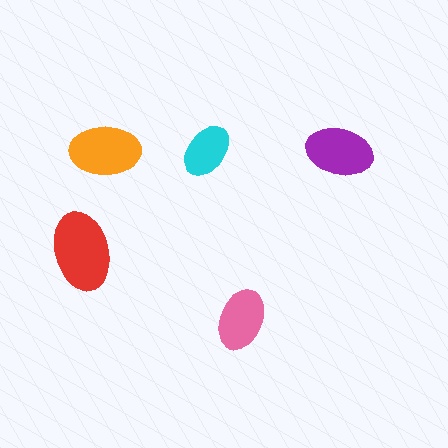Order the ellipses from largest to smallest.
the red one, the orange one, the purple one, the pink one, the cyan one.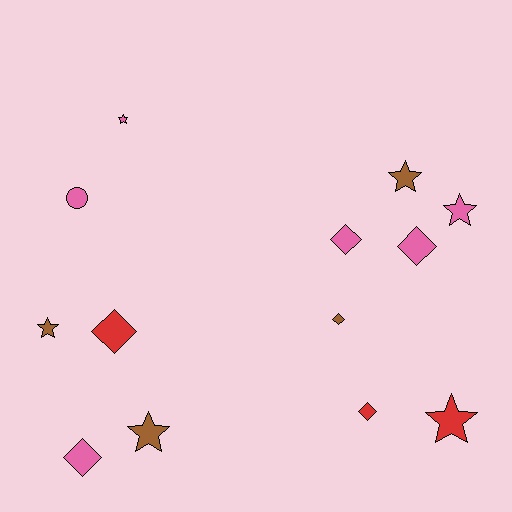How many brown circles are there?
There are no brown circles.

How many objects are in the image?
There are 13 objects.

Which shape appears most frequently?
Diamond, with 6 objects.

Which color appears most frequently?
Pink, with 6 objects.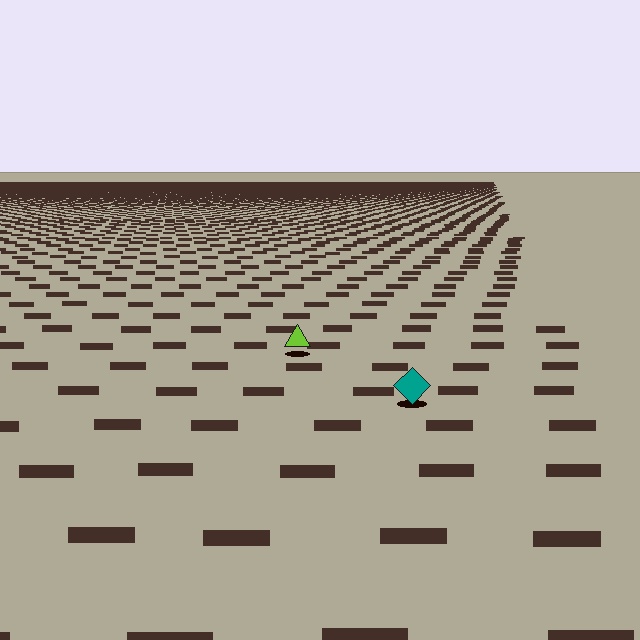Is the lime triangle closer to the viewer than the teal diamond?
No. The teal diamond is closer — you can tell from the texture gradient: the ground texture is coarser near it.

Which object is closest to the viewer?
The teal diamond is closest. The texture marks near it are larger and more spread out.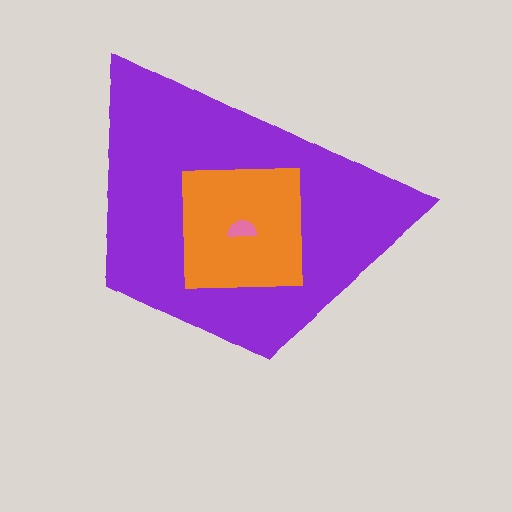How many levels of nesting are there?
3.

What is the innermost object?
The pink semicircle.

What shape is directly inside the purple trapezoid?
The orange square.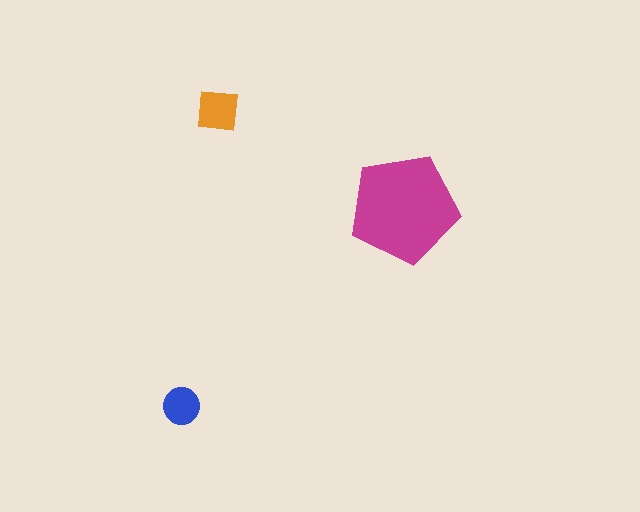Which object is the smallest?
The blue circle.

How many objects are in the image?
There are 3 objects in the image.